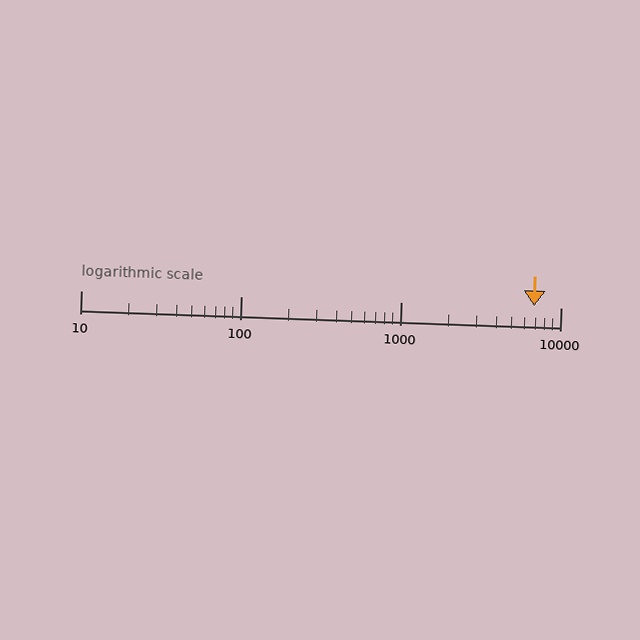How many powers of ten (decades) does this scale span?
The scale spans 3 decades, from 10 to 10000.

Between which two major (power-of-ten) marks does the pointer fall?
The pointer is between 1000 and 10000.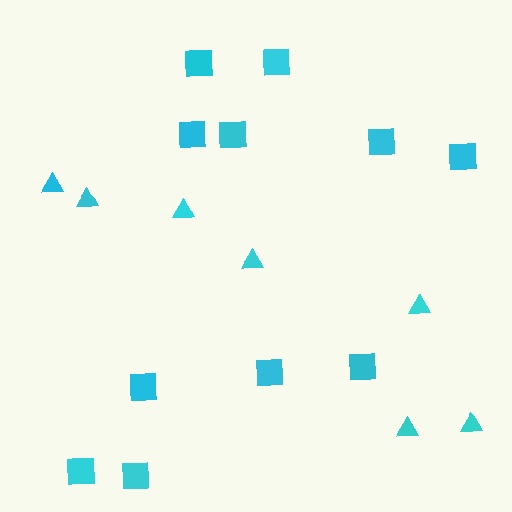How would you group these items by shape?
There are 2 groups: one group of squares (11) and one group of triangles (7).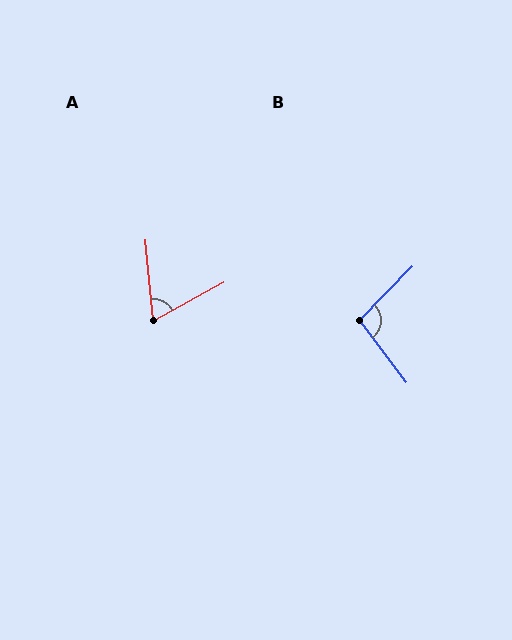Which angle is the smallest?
A, at approximately 66 degrees.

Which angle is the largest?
B, at approximately 99 degrees.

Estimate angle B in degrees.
Approximately 99 degrees.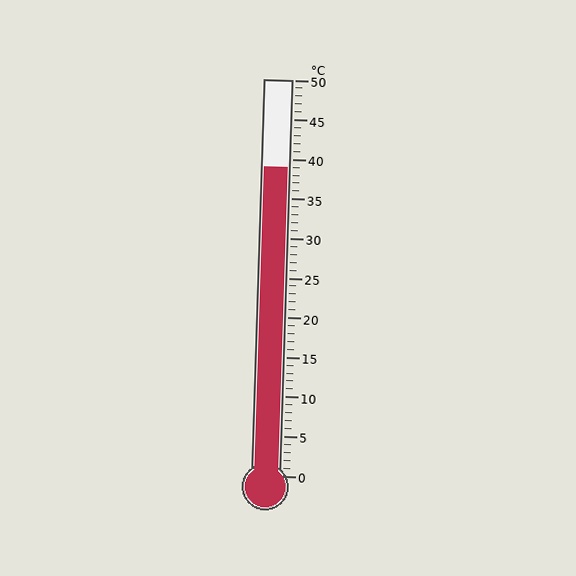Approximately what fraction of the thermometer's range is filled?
The thermometer is filled to approximately 80% of its range.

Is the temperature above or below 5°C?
The temperature is above 5°C.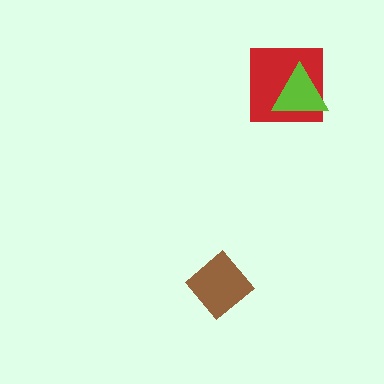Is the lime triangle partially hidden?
No, no other shape covers it.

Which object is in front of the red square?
The lime triangle is in front of the red square.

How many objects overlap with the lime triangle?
1 object overlaps with the lime triangle.